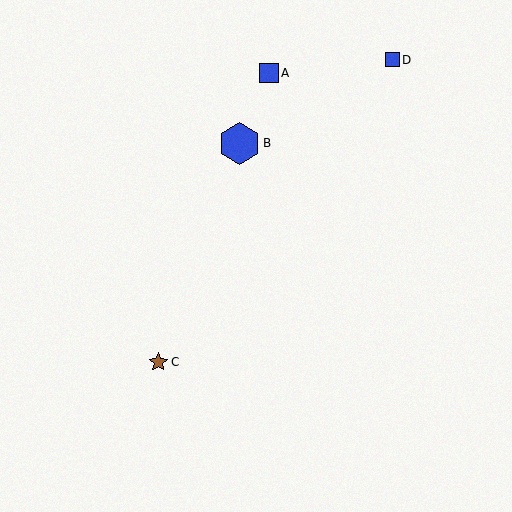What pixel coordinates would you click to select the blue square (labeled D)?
Click at (392, 60) to select the blue square D.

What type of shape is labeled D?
Shape D is a blue square.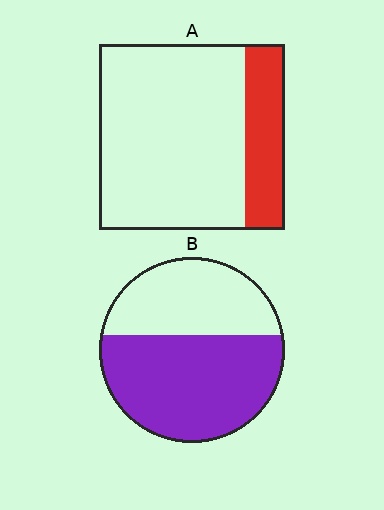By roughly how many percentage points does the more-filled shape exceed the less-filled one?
By roughly 40 percentage points (B over A).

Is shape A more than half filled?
No.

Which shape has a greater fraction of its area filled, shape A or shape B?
Shape B.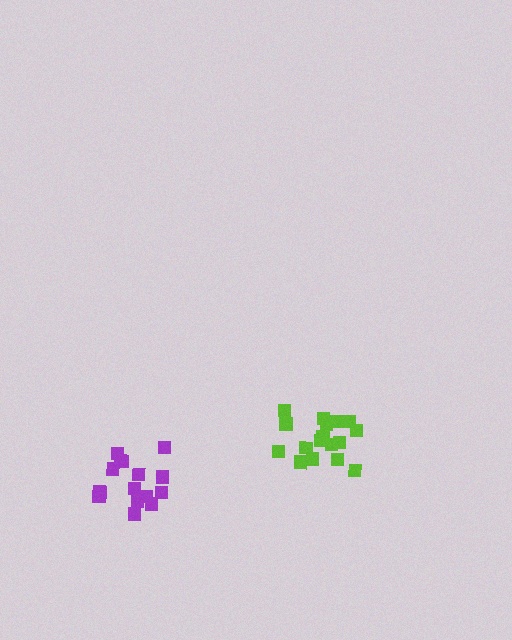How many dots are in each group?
Group 1: 17 dots, Group 2: 15 dots (32 total).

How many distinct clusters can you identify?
There are 2 distinct clusters.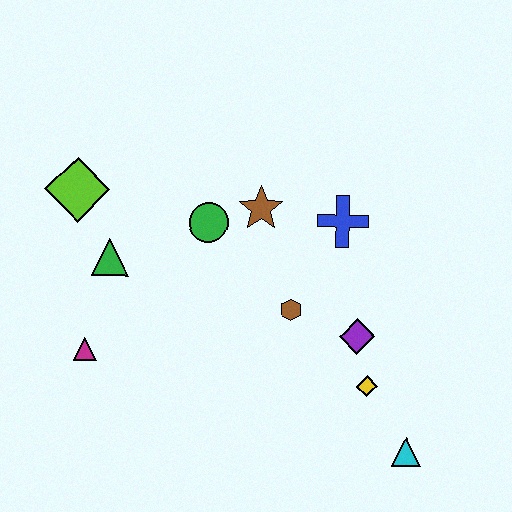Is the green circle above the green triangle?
Yes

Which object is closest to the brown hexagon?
The purple diamond is closest to the brown hexagon.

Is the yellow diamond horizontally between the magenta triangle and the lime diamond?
No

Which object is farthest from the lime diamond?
The cyan triangle is farthest from the lime diamond.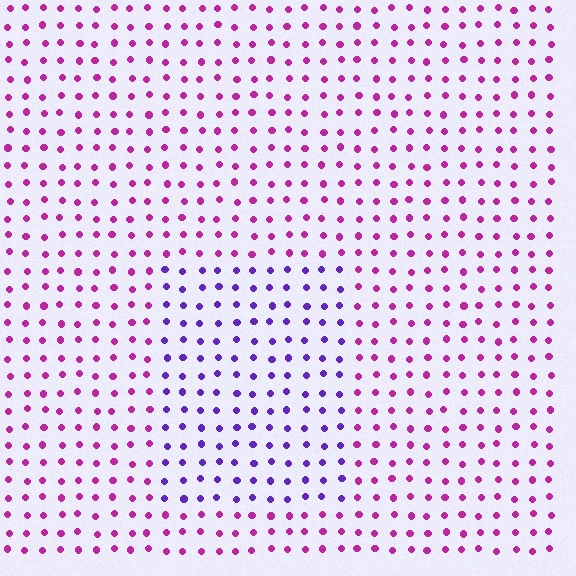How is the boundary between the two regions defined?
The boundary is defined purely by a slight shift in hue (about 48 degrees). Spacing, size, and orientation are identical on both sides.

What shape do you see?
I see a rectangle.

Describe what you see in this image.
The image is filled with small magenta elements in a uniform arrangement. A rectangle-shaped region is visible where the elements are tinted to a slightly different hue, forming a subtle color boundary.